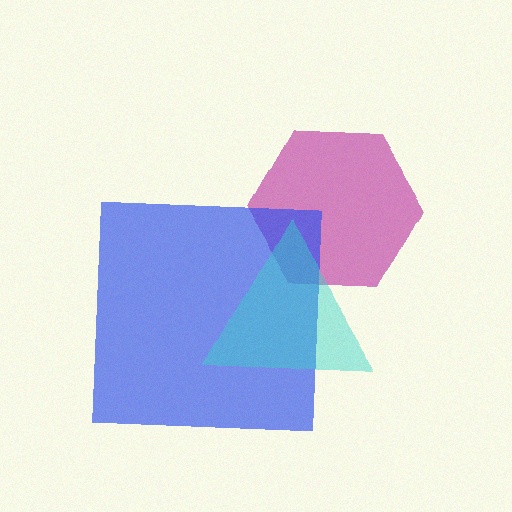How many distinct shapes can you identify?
There are 3 distinct shapes: a magenta hexagon, a blue square, a cyan triangle.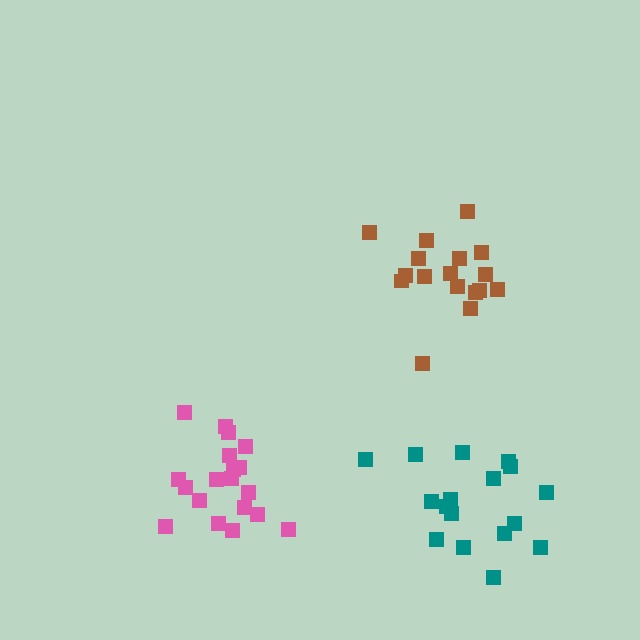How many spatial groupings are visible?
There are 3 spatial groupings.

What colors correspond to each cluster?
The clusters are colored: pink, brown, teal.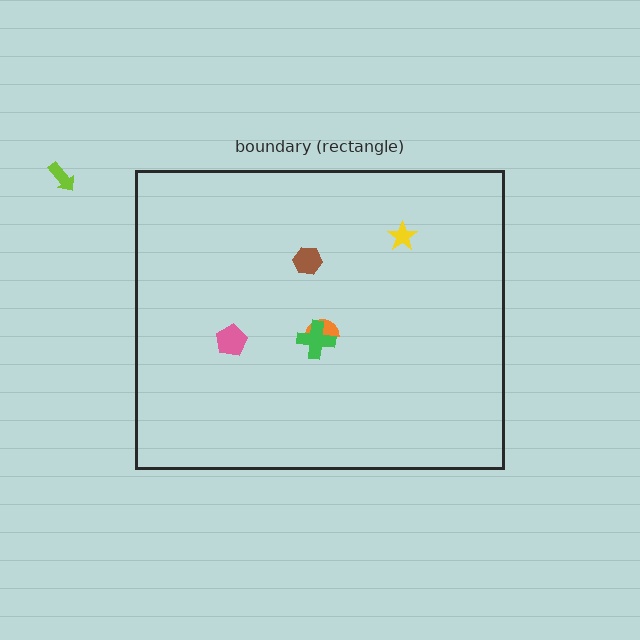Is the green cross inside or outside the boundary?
Inside.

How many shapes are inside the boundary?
5 inside, 1 outside.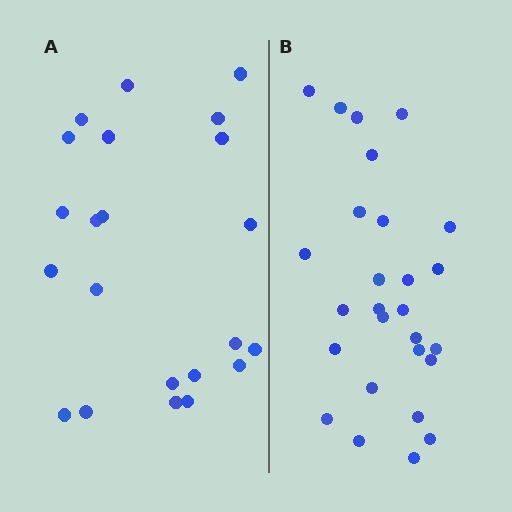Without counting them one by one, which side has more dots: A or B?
Region B (the right region) has more dots.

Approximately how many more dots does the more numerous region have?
Region B has about 5 more dots than region A.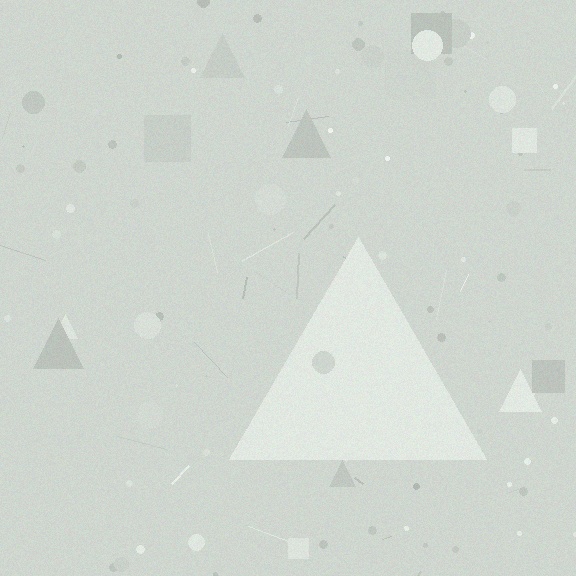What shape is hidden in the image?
A triangle is hidden in the image.